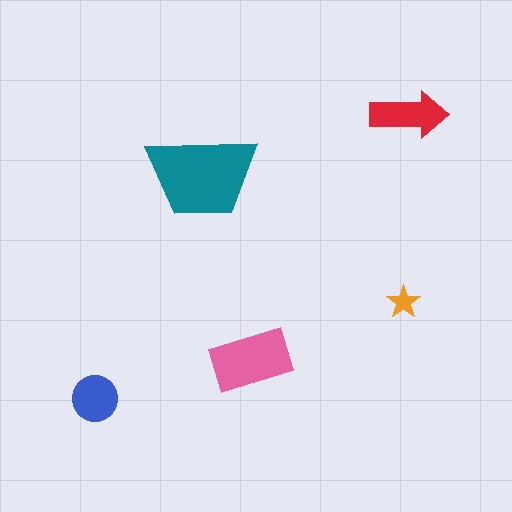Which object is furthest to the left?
The blue circle is leftmost.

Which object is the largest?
The teal trapezoid.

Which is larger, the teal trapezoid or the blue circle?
The teal trapezoid.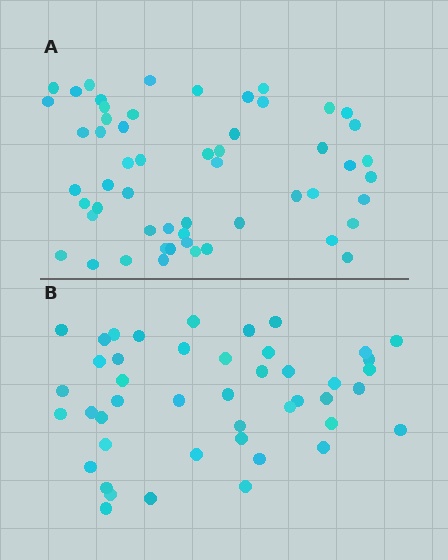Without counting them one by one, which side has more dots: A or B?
Region A (the top region) has more dots.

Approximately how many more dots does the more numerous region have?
Region A has roughly 10 or so more dots than region B.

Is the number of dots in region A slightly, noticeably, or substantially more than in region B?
Region A has only slightly more — the two regions are fairly close. The ratio is roughly 1.2 to 1.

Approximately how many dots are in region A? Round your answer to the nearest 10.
About 60 dots. (The exact count is 55, which rounds to 60.)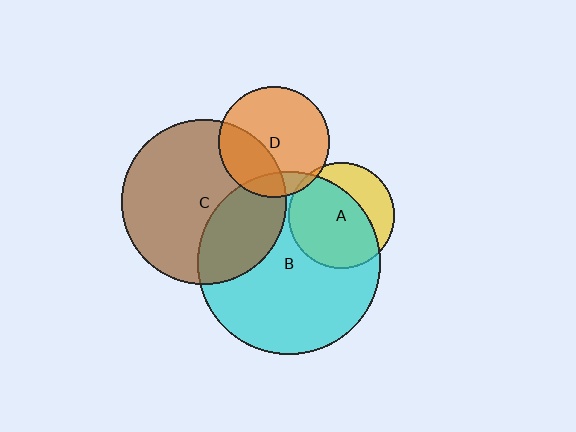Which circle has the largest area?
Circle B (cyan).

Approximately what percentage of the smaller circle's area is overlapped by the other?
Approximately 70%.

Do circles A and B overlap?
Yes.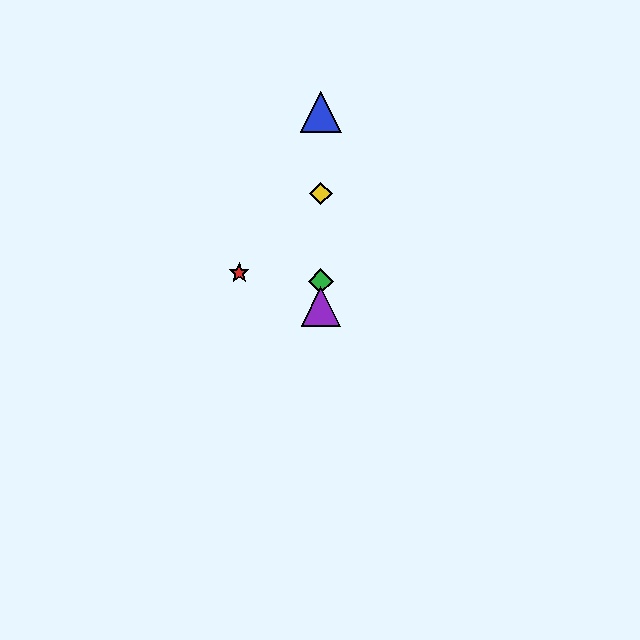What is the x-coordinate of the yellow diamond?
The yellow diamond is at x≈321.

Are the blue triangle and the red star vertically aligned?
No, the blue triangle is at x≈321 and the red star is at x≈239.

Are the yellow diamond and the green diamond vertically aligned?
Yes, both are at x≈321.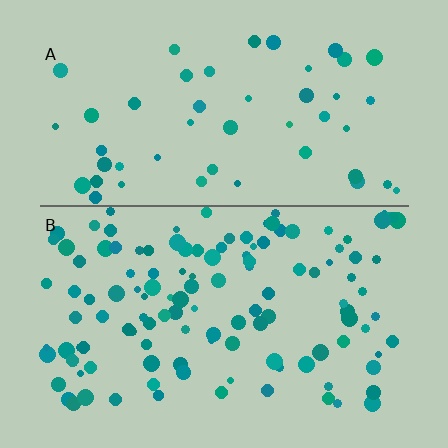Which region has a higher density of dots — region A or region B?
B (the bottom).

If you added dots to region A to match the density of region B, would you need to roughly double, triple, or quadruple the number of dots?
Approximately triple.